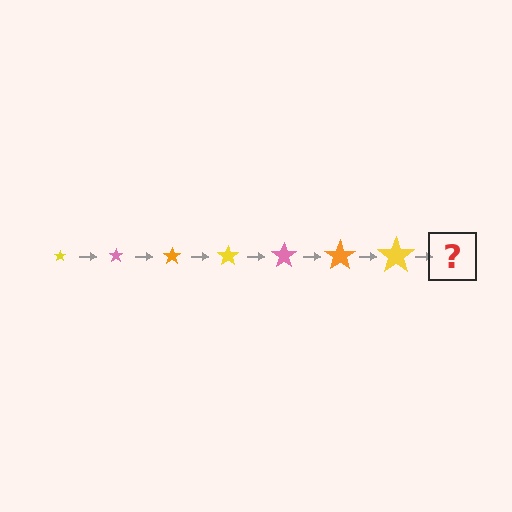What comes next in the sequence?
The next element should be a pink star, larger than the previous one.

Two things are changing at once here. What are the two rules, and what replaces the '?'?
The two rules are that the star grows larger each step and the color cycles through yellow, pink, and orange. The '?' should be a pink star, larger than the previous one.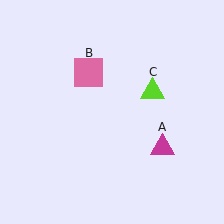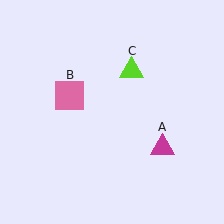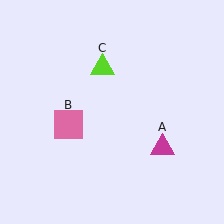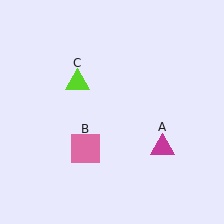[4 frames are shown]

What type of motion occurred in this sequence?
The pink square (object B), lime triangle (object C) rotated counterclockwise around the center of the scene.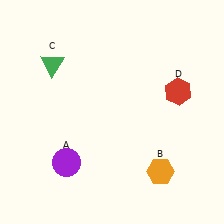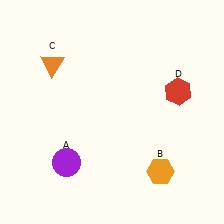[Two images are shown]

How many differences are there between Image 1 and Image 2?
There is 1 difference between the two images.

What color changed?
The triangle (C) changed from green in Image 1 to orange in Image 2.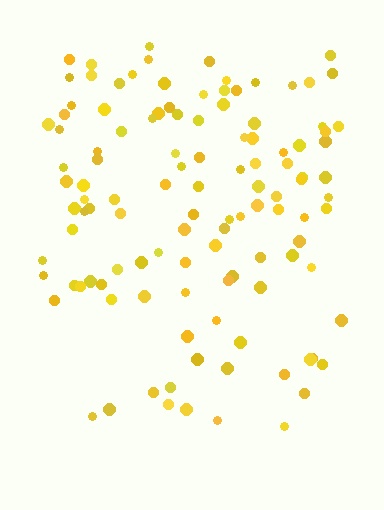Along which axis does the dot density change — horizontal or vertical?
Vertical.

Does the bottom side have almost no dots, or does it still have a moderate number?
Still a moderate number, just noticeably fewer than the top.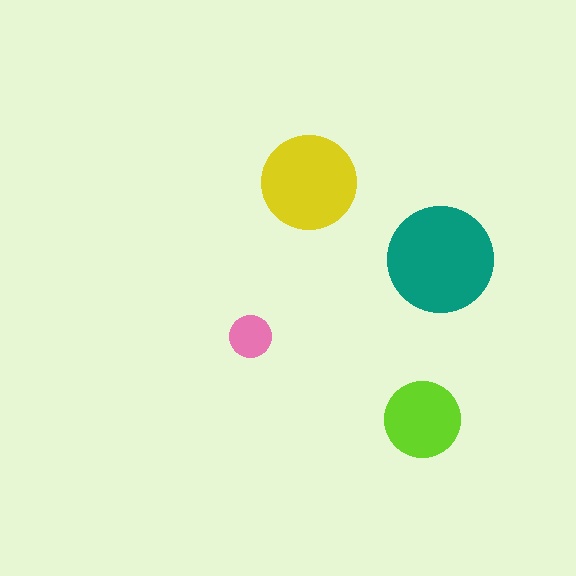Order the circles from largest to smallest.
the teal one, the yellow one, the lime one, the pink one.